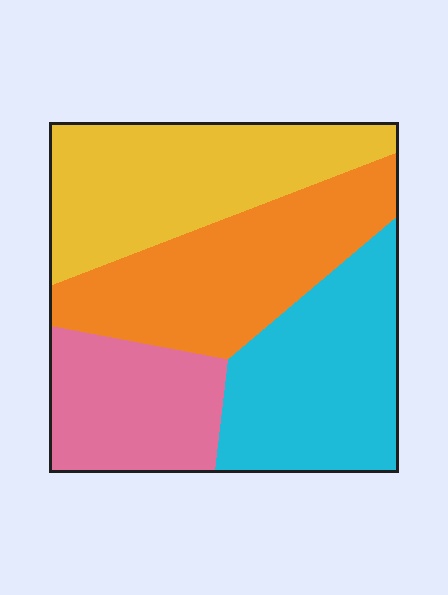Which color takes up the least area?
Pink, at roughly 20%.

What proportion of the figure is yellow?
Yellow covers roughly 30% of the figure.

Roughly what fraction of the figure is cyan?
Cyan covers about 25% of the figure.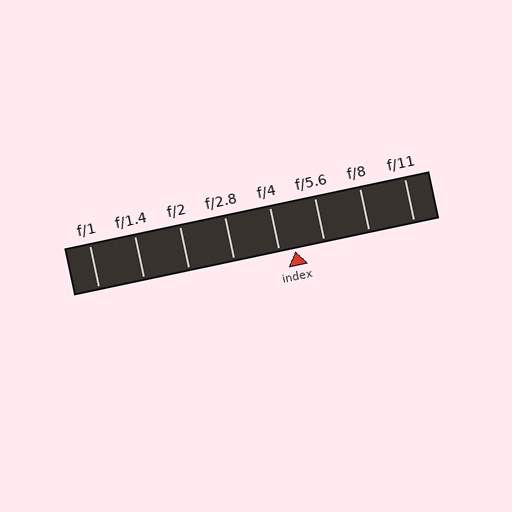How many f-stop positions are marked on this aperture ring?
There are 8 f-stop positions marked.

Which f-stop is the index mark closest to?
The index mark is closest to f/4.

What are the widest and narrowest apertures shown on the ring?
The widest aperture shown is f/1 and the narrowest is f/11.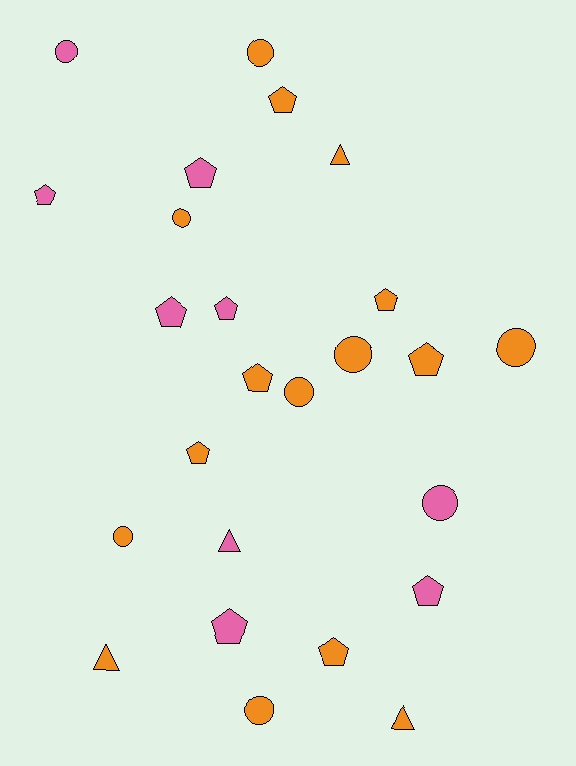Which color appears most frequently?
Orange, with 16 objects.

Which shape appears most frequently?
Pentagon, with 12 objects.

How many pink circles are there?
There are 2 pink circles.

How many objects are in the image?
There are 25 objects.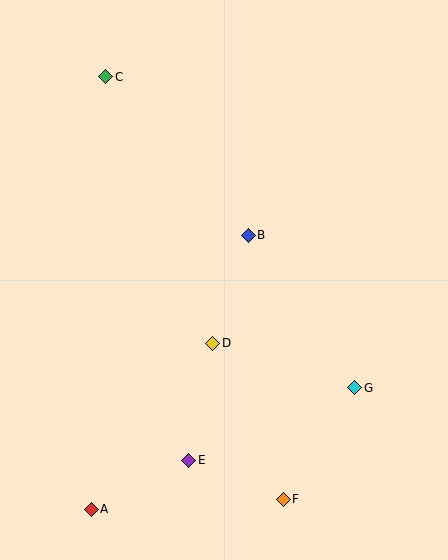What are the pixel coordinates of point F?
Point F is at (283, 499).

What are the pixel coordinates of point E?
Point E is at (189, 460).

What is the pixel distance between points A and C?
The distance between A and C is 433 pixels.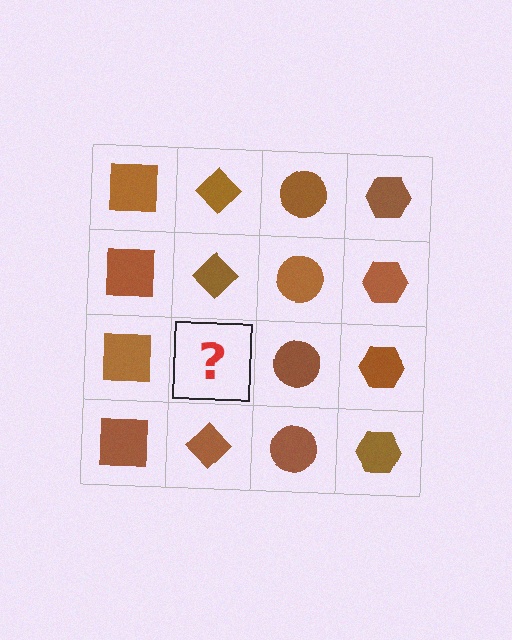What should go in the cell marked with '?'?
The missing cell should contain a brown diamond.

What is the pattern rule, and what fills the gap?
The rule is that each column has a consistent shape. The gap should be filled with a brown diamond.